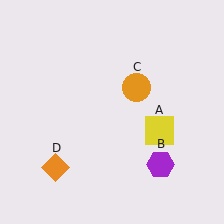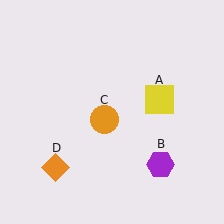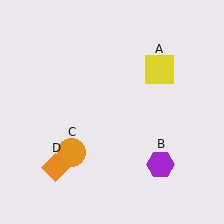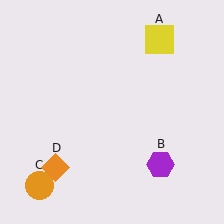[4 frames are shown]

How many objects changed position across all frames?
2 objects changed position: yellow square (object A), orange circle (object C).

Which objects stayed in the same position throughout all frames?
Purple hexagon (object B) and orange diamond (object D) remained stationary.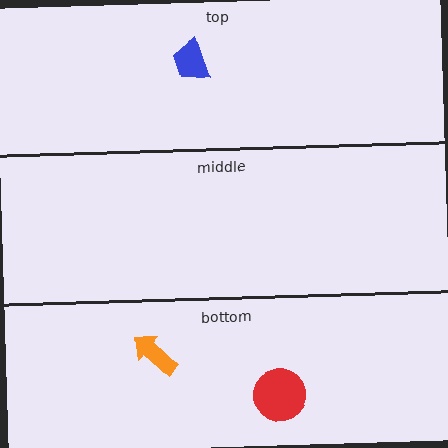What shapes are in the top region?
The blue trapezoid.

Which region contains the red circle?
The bottom region.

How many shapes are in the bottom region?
2.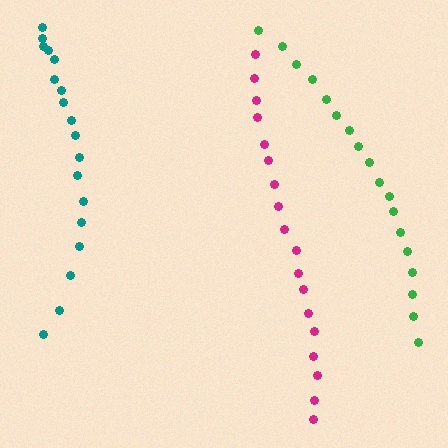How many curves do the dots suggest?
There are 3 distinct paths.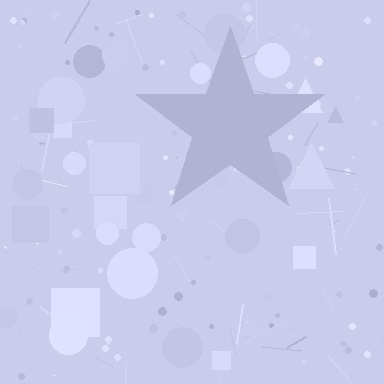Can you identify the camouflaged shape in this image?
The camouflaged shape is a star.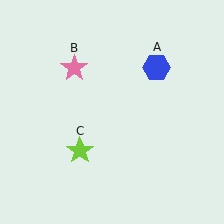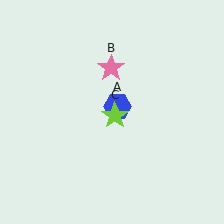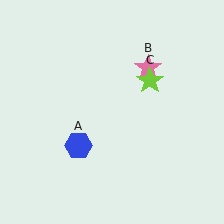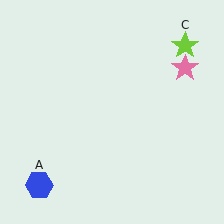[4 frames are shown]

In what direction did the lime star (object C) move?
The lime star (object C) moved up and to the right.